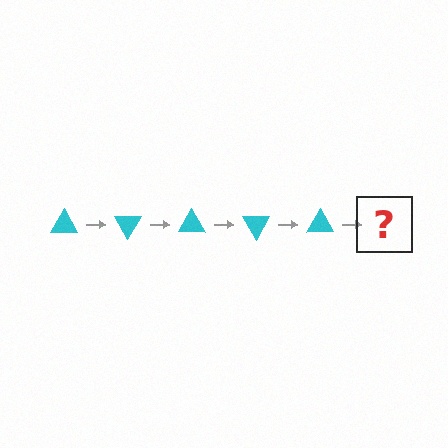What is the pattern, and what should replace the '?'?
The pattern is that the triangle rotates 60 degrees each step. The '?' should be a cyan triangle rotated 300 degrees.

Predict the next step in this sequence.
The next step is a cyan triangle rotated 300 degrees.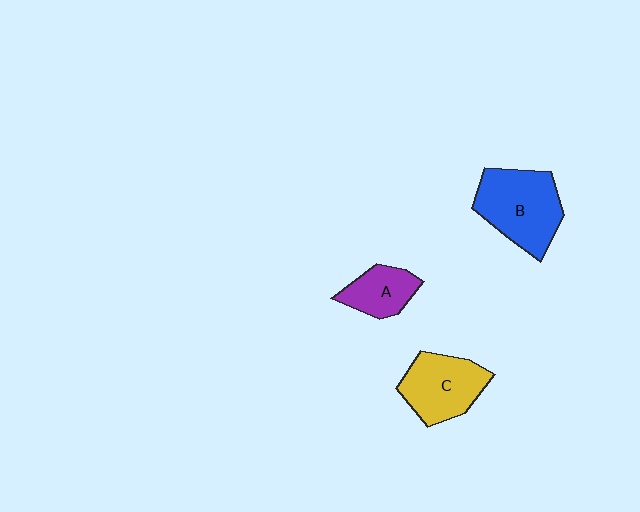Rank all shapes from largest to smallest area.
From largest to smallest: B (blue), C (yellow), A (purple).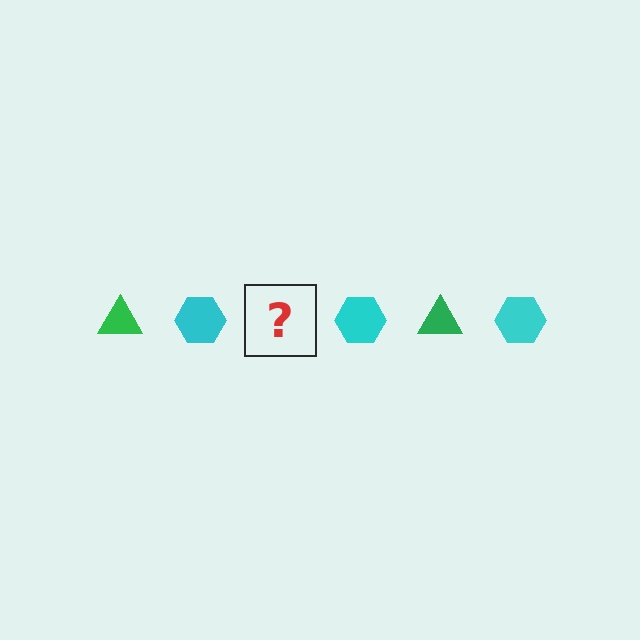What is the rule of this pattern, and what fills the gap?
The rule is that the pattern alternates between green triangle and cyan hexagon. The gap should be filled with a green triangle.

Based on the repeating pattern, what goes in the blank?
The blank should be a green triangle.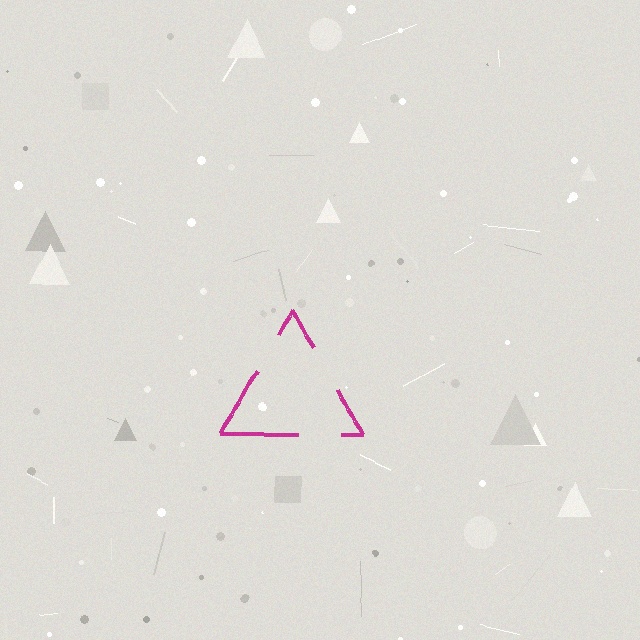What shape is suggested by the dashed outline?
The dashed outline suggests a triangle.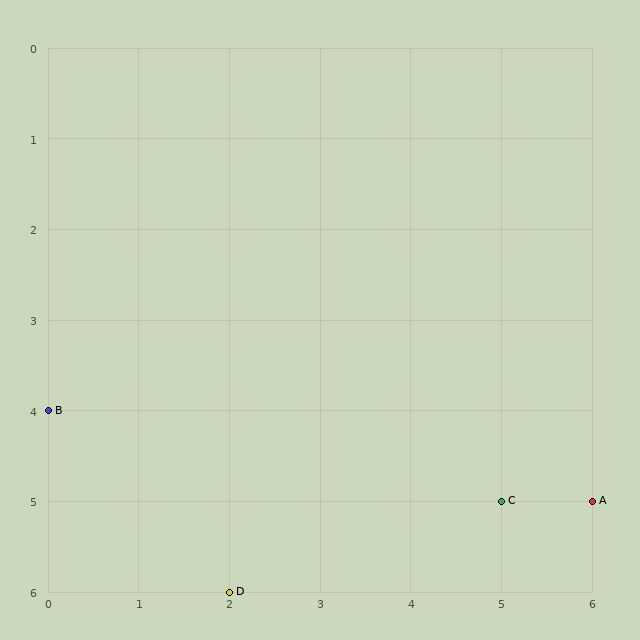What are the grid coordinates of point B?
Point B is at grid coordinates (0, 4).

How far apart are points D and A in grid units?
Points D and A are 4 columns and 1 row apart (about 4.1 grid units diagonally).